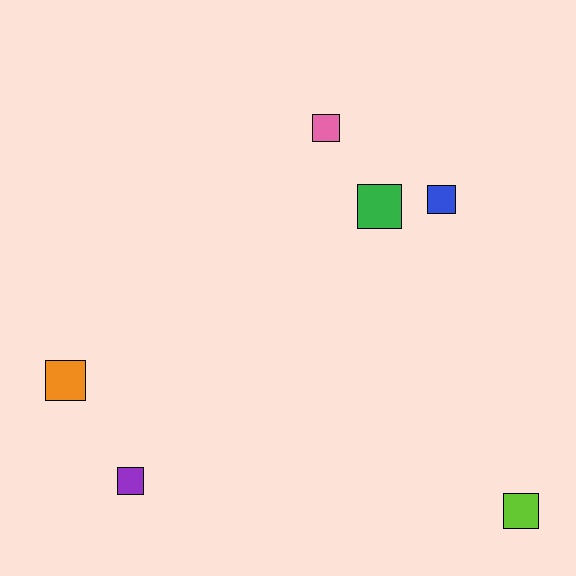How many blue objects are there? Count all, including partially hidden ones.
There is 1 blue object.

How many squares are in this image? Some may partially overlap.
There are 6 squares.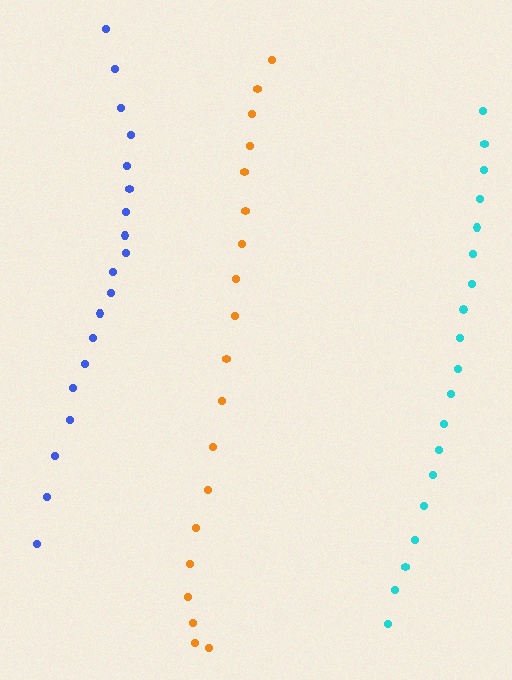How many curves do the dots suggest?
There are 3 distinct paths.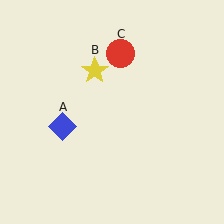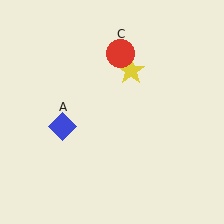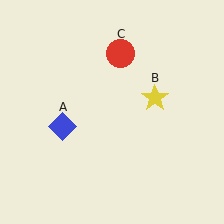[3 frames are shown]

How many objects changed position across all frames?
1 object changed position: yellow star (object B).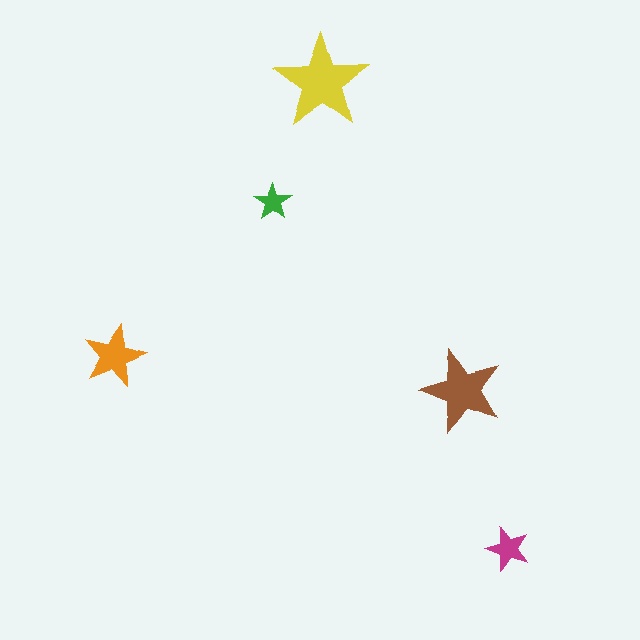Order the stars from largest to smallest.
the yellow one, the brown one, the orange one, the magenta one, the green one.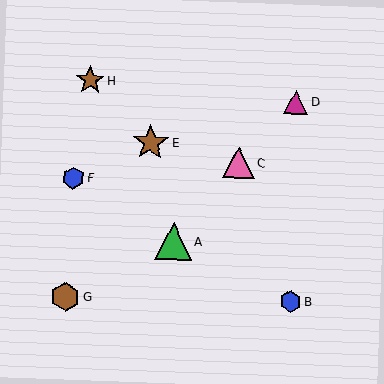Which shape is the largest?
The green triangle (labeled A) is the largest.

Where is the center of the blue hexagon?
The center of the blue hexagon is at (291, 301).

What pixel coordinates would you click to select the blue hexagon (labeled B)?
Click at (291, 301) to select the blue hexagon B.